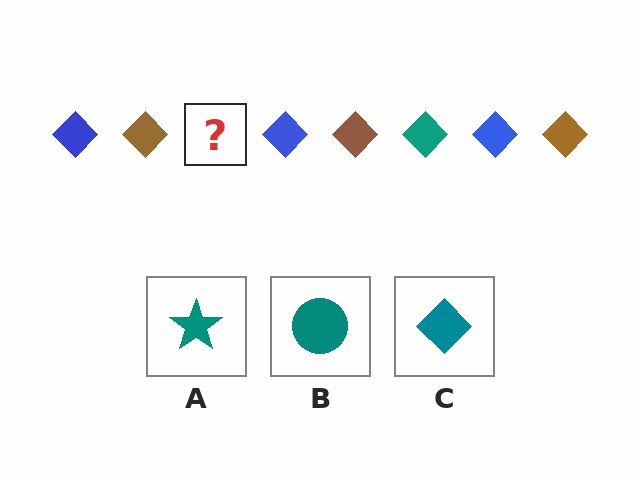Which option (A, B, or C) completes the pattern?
C.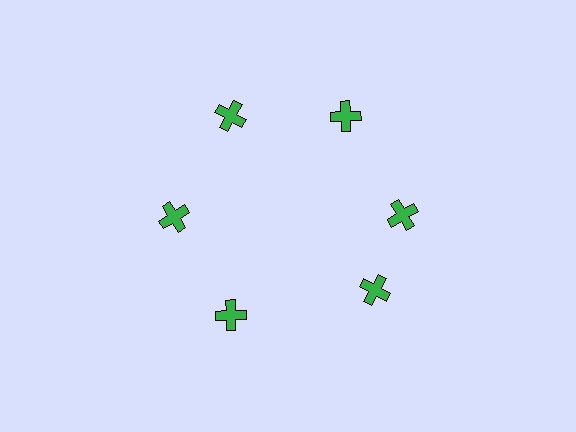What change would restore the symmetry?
The symmetry would be restored by rotating it back into even spacing with its neighbors so that all 6 crosses sit at equal angles and equal distance from the center.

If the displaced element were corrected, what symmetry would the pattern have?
It would have 6-fold rotational symmetry — the pattern would map onto itself every 60 degrees.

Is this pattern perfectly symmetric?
No. The 6 green crosses are arranged in a ring, but one element near the 5 o'clock position is rotated out of alignment along the ring, breaking the 6-fold rotational symmetry.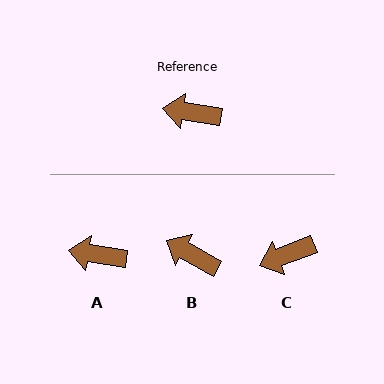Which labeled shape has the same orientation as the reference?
A.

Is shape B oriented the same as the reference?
No, it is off by about 21 degrees.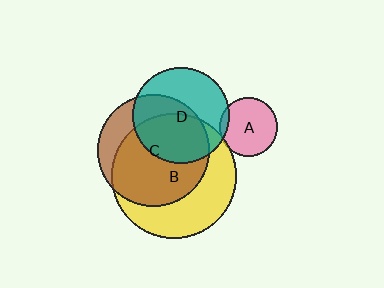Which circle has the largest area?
Circle B (yellow).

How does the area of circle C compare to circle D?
Approximately 1.4 times.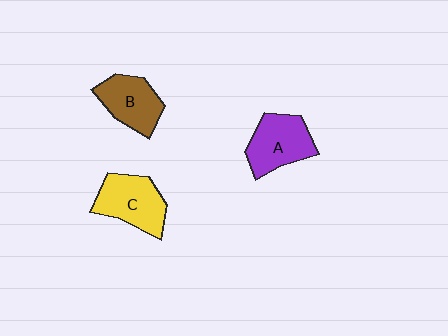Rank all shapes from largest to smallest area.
From largest to smallest: C (yellow), A (purple), B (brown).